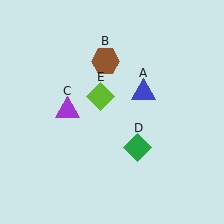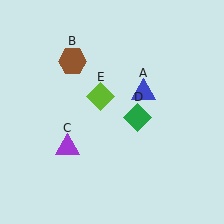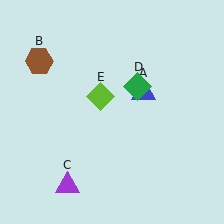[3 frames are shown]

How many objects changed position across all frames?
3 objects changed position: brown hexagon (object B), purple triangle (object C), green diamond (object D).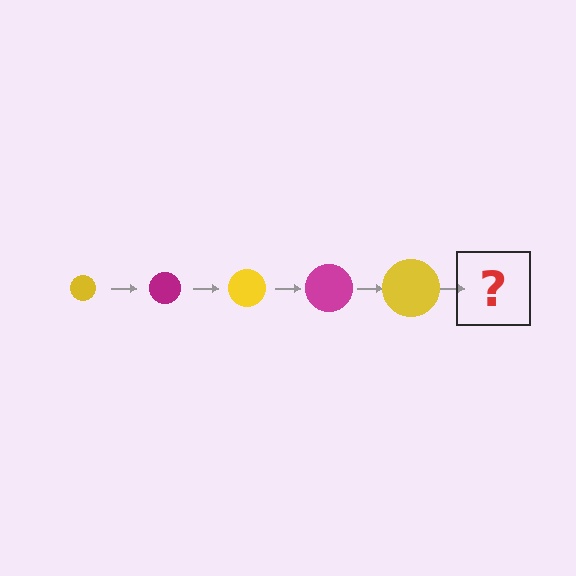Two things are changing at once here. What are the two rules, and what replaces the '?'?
The two rules are that the circle grows larger each step and the color cycles through yellow and magenta. The '?' should be a magenta circle, larger than the previous one.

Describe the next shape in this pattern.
It should be a magenta circle, larger than the previous one.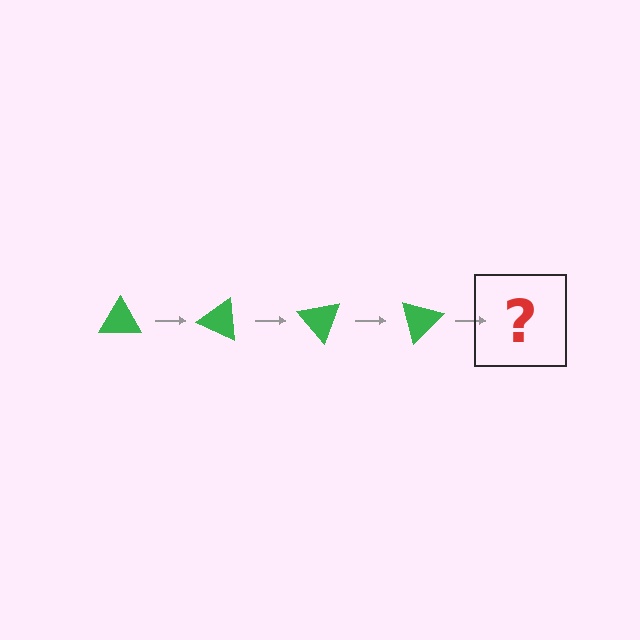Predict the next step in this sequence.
The next step is a green triangle rotated 100 degrees.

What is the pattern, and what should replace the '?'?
The pattern is that the triangle rotates 25 degrees each step. The '?' should be a green triangle rotated 100 degrees.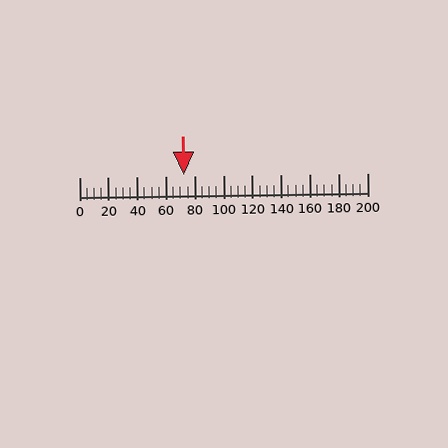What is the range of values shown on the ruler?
The ruler shows values from 0 to 200.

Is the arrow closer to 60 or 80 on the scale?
The arrow is closer to 80.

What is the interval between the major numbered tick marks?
The major tick marks are spaced 20 units apart.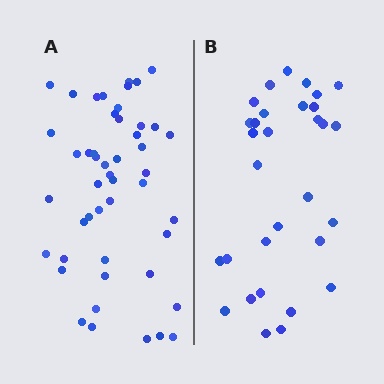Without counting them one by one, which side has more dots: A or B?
Region A (the left region) has more dots.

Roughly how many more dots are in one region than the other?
Region A has approximately 15 more dots than region B.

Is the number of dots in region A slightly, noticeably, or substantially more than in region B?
Region A has substantially more. The ratio is roughly 1.5 to 1.